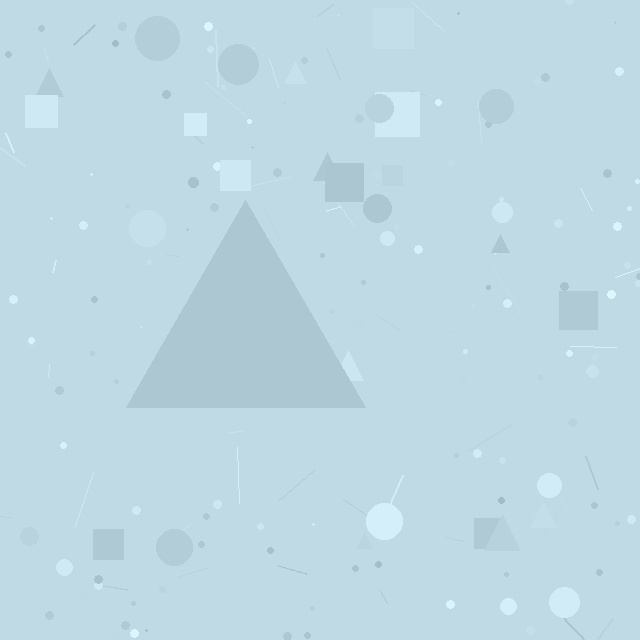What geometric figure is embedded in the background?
A triangle is embedded in the background.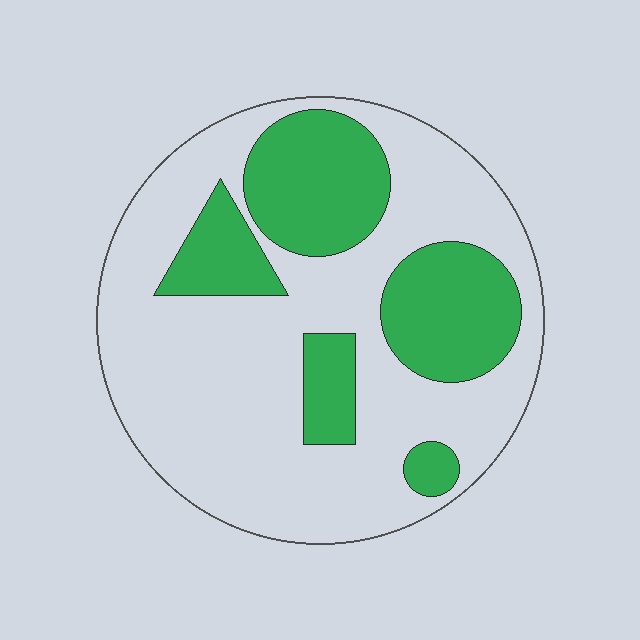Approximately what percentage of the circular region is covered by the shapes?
Approximately 30%.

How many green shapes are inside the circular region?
5.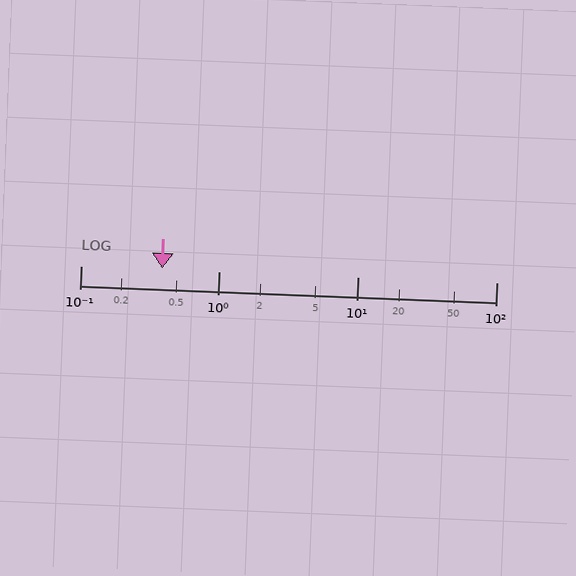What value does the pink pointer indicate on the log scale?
The pointer indicates approximately 0.39.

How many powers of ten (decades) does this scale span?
The scale spans 3 decades, from 0.1 to 100.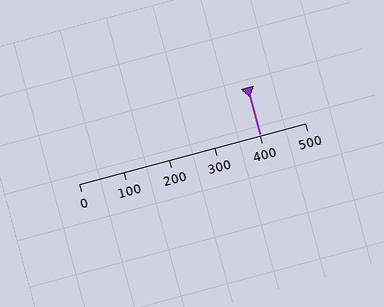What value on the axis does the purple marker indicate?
The marker indicates approximately 400.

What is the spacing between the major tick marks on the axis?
The major ticks are spaced 100 apart.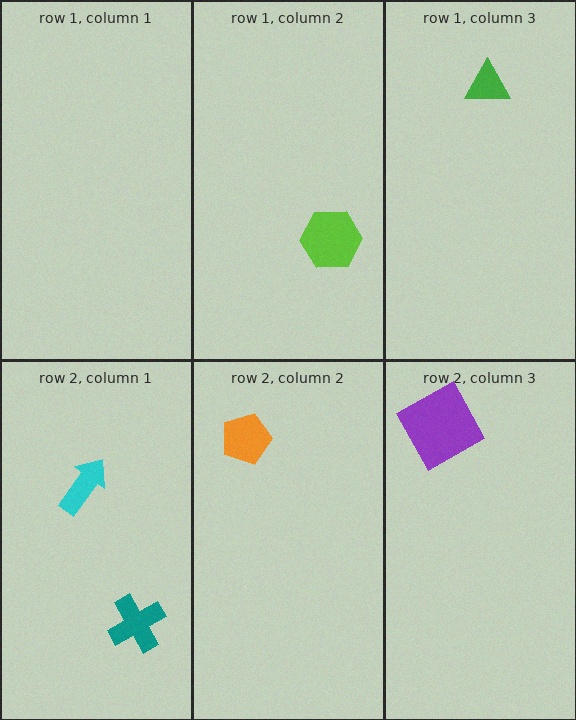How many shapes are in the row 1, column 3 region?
1.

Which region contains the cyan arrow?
The row 2, column 1 region.